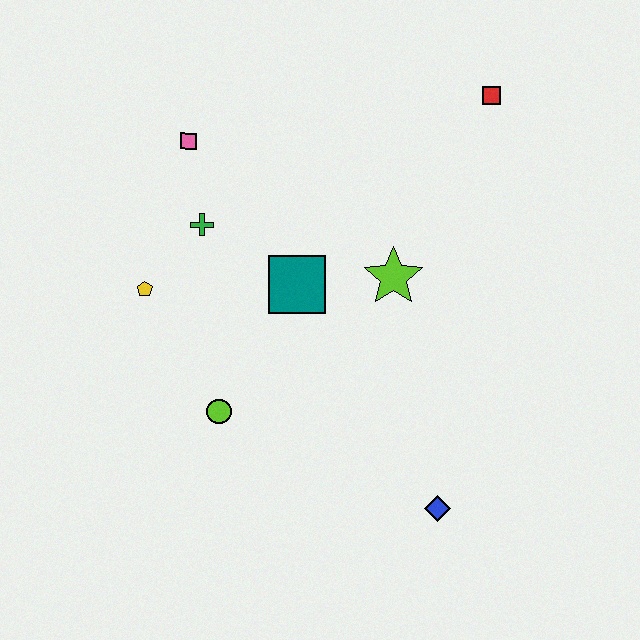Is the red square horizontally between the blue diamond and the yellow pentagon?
No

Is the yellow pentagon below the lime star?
Yes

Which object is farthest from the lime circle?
The red square is farthest from the lime circle.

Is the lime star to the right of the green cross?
Yes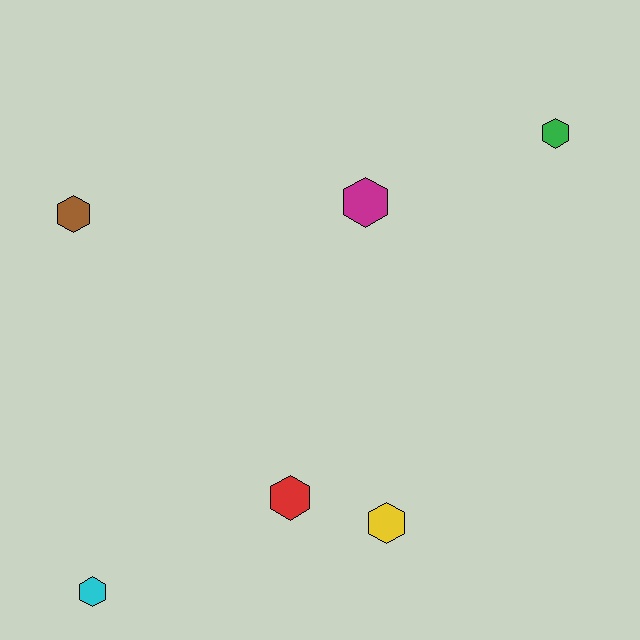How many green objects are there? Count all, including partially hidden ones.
There is 1 green object.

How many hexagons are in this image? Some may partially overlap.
There are 6 hexagons.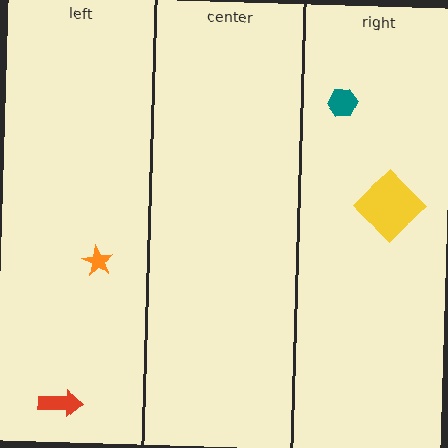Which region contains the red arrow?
The left region.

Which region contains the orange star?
The left region.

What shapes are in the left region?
The orange star, the red arrow.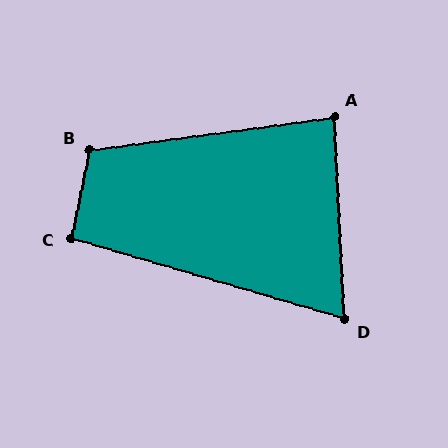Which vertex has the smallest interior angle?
D, at approximately 71 degrees.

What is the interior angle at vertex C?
Approximately 95 degrees (approximately right).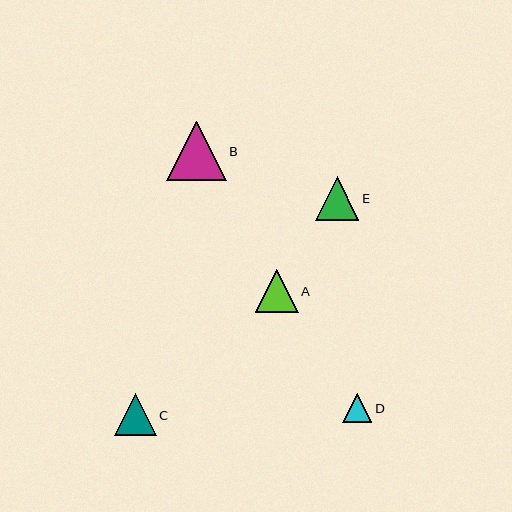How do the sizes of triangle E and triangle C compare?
Triangle E and triangle C are approximately the same size.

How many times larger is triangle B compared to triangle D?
Triangle B is approximately 2.0 times the size of triangle D.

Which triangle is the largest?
Triangle B is the largest with a size of approximately 59 pixels.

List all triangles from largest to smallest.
From largest to smallest: B, E, A, C, D.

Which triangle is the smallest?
Triangle D is the smallest with a size of approximately 29 pixels.